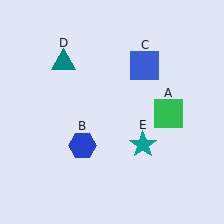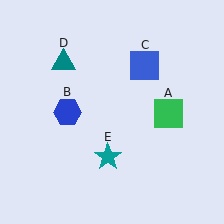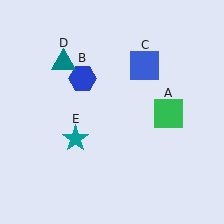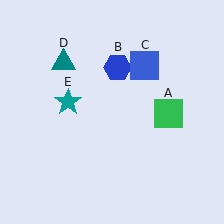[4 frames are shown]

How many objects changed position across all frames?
2 objects changed position: blue hexagon (object B), teal star (object E).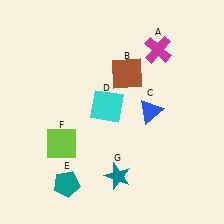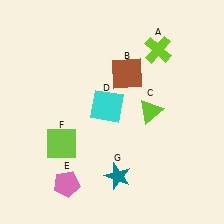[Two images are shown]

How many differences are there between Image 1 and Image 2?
There are 3 differences between the two images.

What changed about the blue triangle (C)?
In Image 1, C is blue. In Image 2, it changed to lime.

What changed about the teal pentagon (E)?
In Image 1, E is teal. In Image 2, it changed to pink.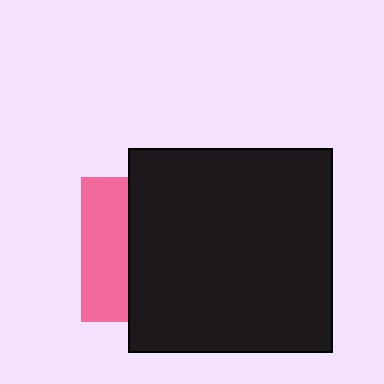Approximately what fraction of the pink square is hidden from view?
Roughly 68% of the pink square is hidden behind the black square.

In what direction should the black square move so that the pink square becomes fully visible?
The black square should move right. That is the shortest direction to clear the overlap and leave the pink square fully visible.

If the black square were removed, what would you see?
You would see the complete pink square.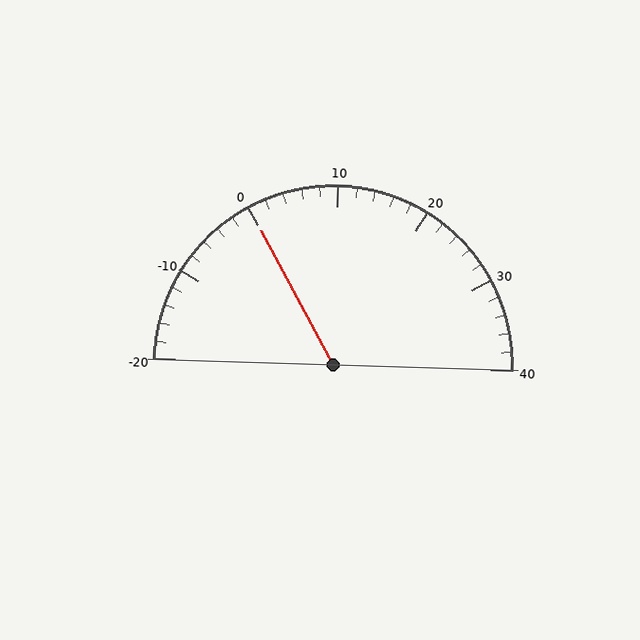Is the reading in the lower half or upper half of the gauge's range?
The reading is in the lower half of the range (-20 to 40).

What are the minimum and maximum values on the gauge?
The gauge ranges from -20 to 40.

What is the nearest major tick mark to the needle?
The nearest major tick mark is 0.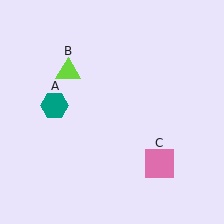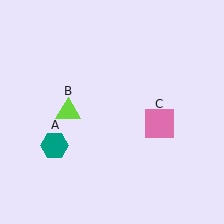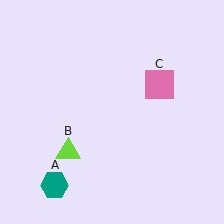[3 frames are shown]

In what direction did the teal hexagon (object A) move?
The teal hexagon (object A) moved down.